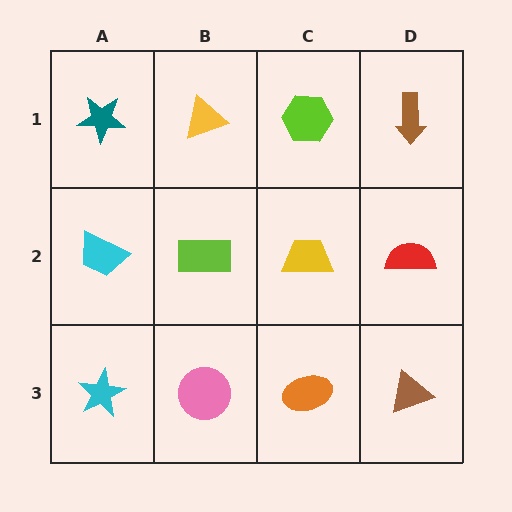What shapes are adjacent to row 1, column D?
A red semicircle (row 2, column D), a lime hexagon (row 1, column C).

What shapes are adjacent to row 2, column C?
A lime hexagon (row 1, column C), an orange ellipse (row 3, column C), a lime rectangle (row 2, column B), a red semicircle (row 2, column D).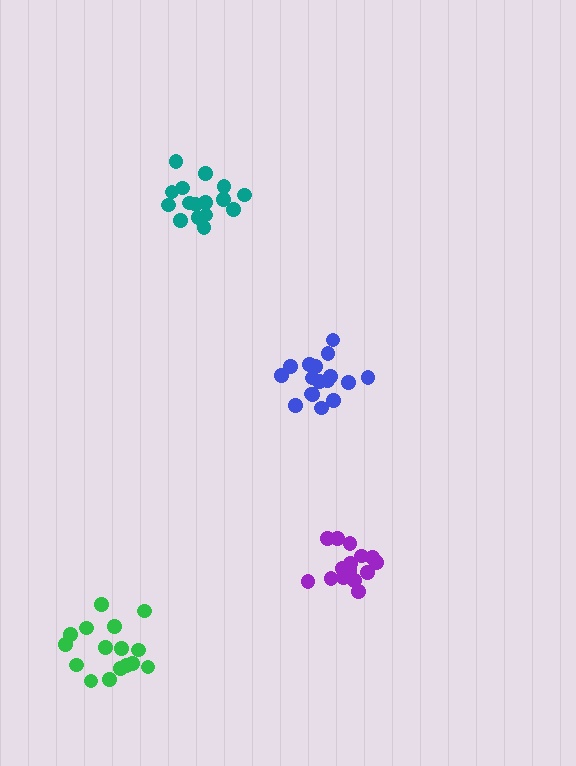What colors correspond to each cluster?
The clusters are colored: green, teal, purple, blue.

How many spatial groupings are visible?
There are 4 spatial groupings.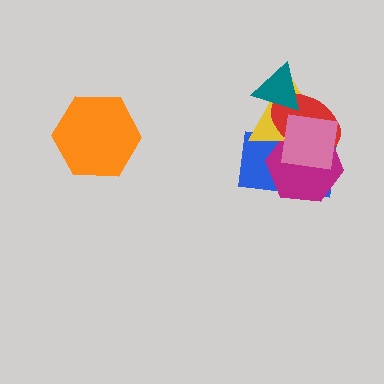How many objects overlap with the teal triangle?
2 objects overlap with the teal triangle.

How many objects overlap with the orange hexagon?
0 objects overlap with the orange hexagon.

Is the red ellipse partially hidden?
Yes, it is partially covered by another shape.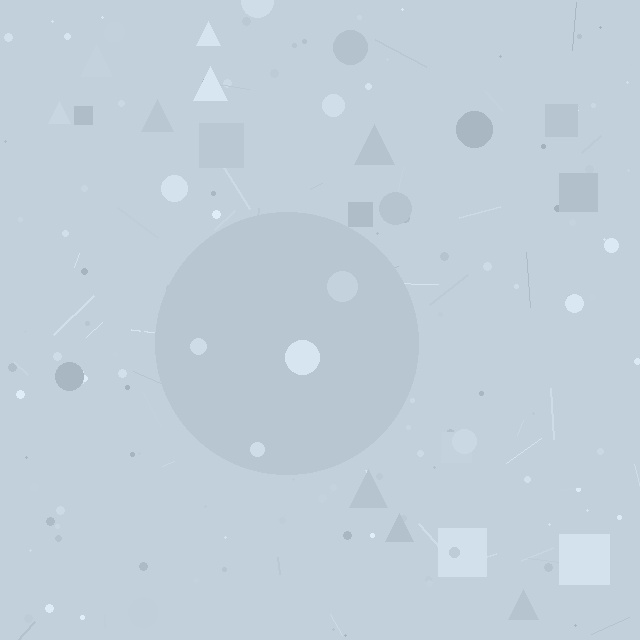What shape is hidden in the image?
A circle is hidden in the image.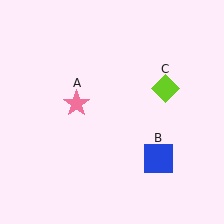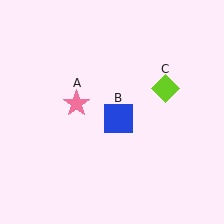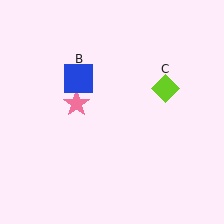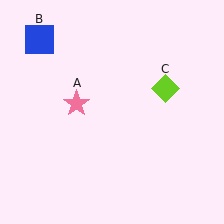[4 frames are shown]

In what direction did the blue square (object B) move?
The blue square (object B) moved up and to the left.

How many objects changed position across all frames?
1 object changed position: blue square (object B).